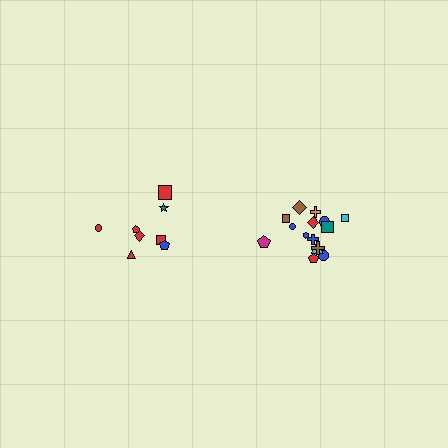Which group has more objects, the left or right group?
The right group.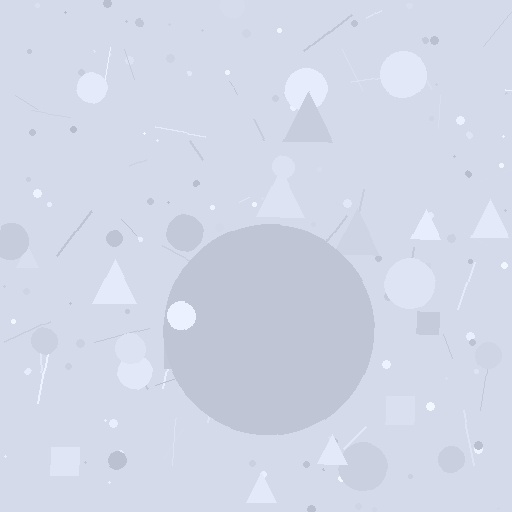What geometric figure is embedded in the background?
A circle is embedded in the background.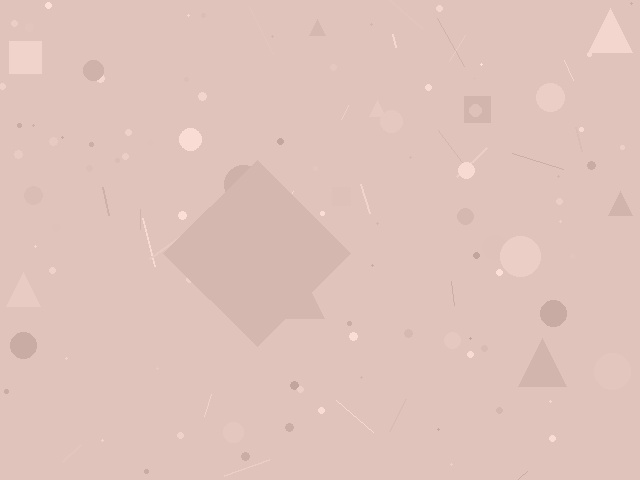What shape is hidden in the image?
A diamond is hidden in the image.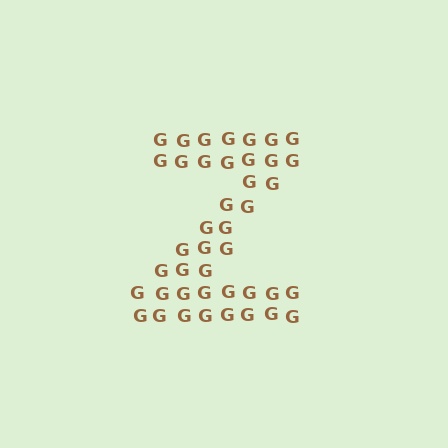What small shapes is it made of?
It is made of small letter G's.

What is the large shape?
The large shape is the letter Z.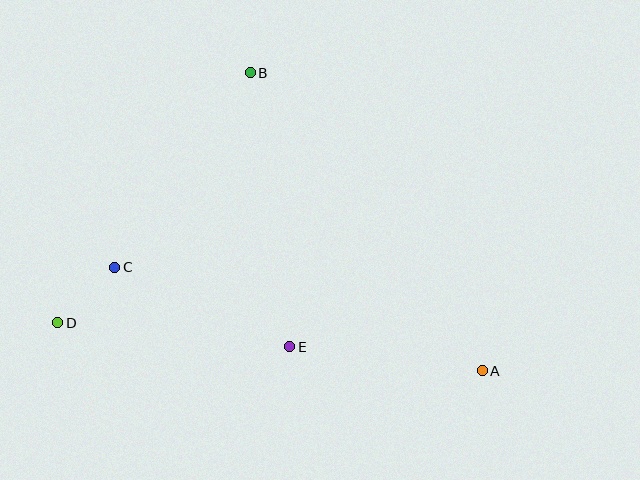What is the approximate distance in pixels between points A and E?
The distance between A and E is approximately 194 pixels.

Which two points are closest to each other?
Points C and D are closest to each other.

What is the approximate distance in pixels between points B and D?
The distance between B and D is approximately 315 pixels.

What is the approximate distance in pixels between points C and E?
The distance between C and E is approximately 192 pixels.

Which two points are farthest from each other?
Points A and D are farthest from each other.